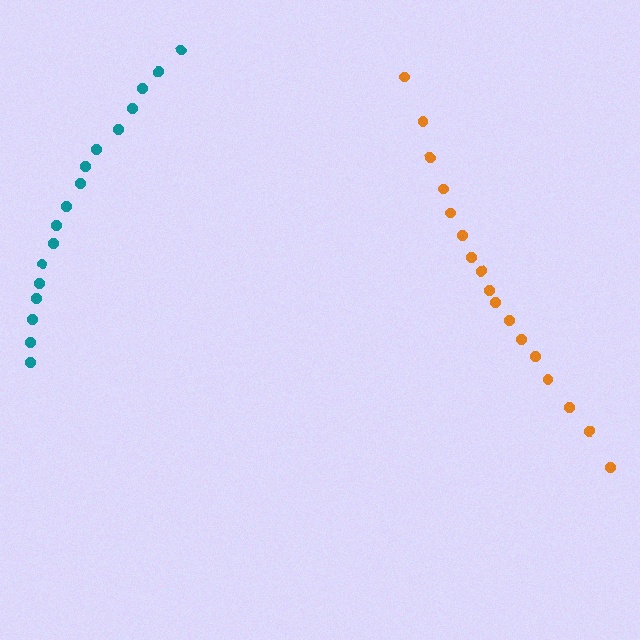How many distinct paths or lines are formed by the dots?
There are 2 distinct paths.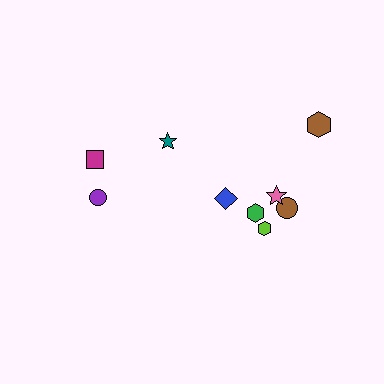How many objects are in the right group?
There are 6 objects.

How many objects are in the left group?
There are 3 objects.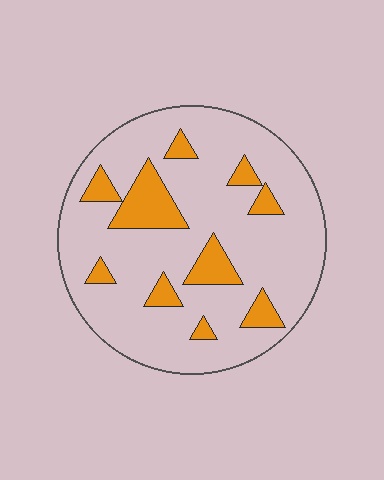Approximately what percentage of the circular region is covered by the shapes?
Approximately 15%.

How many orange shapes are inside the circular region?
10.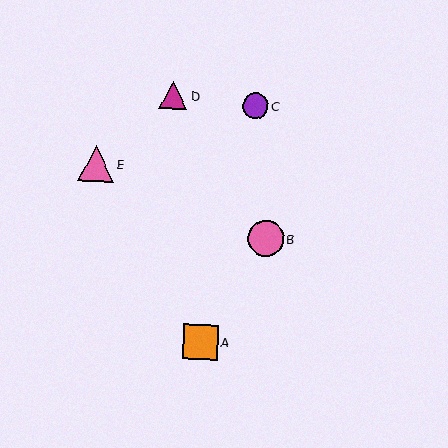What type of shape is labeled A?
Shape A is an orange square.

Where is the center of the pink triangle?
The center of the pink triangle is at (96, 164).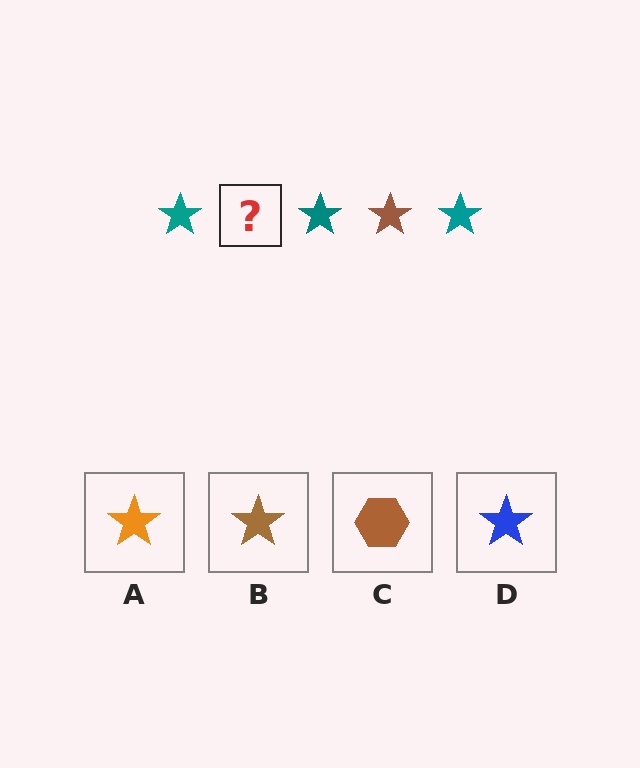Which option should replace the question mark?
Option B.